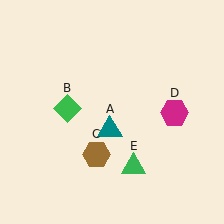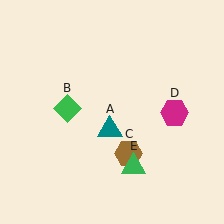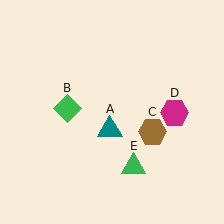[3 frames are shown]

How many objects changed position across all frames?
1 object changed position: brown hexagon (object C).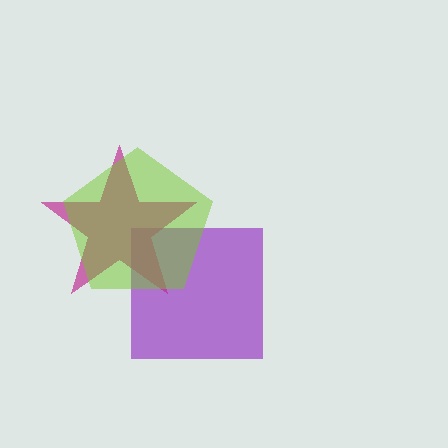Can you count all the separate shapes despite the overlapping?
Yes, there are 3 separate shapes.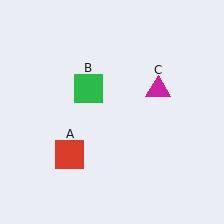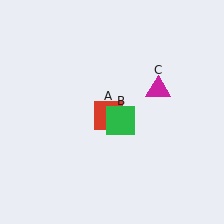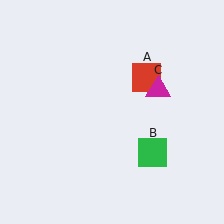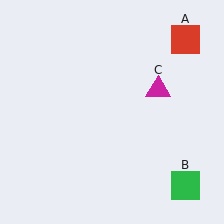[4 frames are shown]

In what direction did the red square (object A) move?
The red square (object A) moved up and to the right.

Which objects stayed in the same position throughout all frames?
Magenta triangle (object C) remained stationary.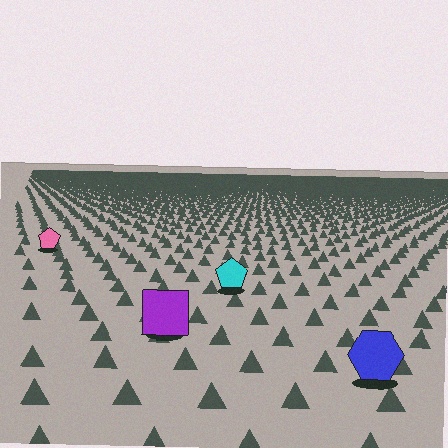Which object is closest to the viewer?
The blue hexagon is closest. The texture marks near it are larger and more spread out.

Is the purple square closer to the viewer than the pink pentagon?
Yes. The purple square is closer — you can tell from the texture gradient: the ground texture is coarser near it.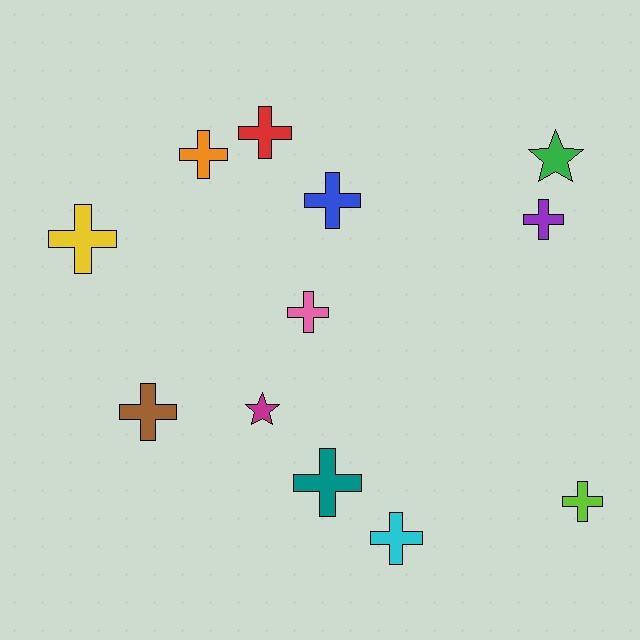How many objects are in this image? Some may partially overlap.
There are 12 objects.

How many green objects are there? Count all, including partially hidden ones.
There is 1 green object.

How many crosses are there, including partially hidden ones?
There are 10 crosses.